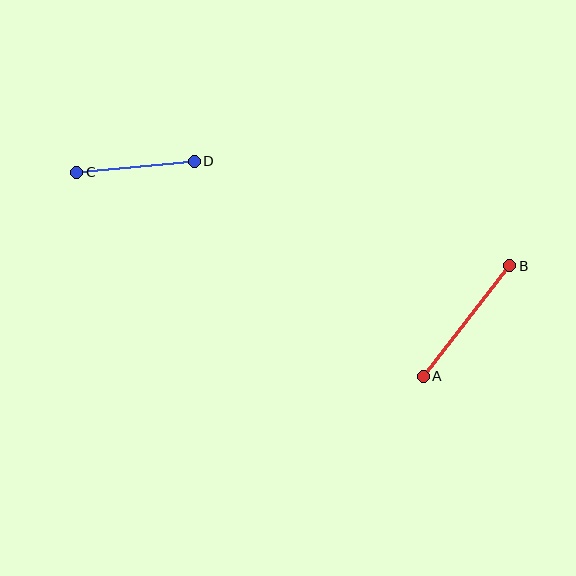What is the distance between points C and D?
The distance is approximately 118 pixels.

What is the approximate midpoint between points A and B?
The midpoint is at approximately (467, 321) pixels.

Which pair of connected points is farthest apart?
Points A and B are farthest apart.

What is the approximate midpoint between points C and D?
The midpoint is at approximately (136, 167) pixels.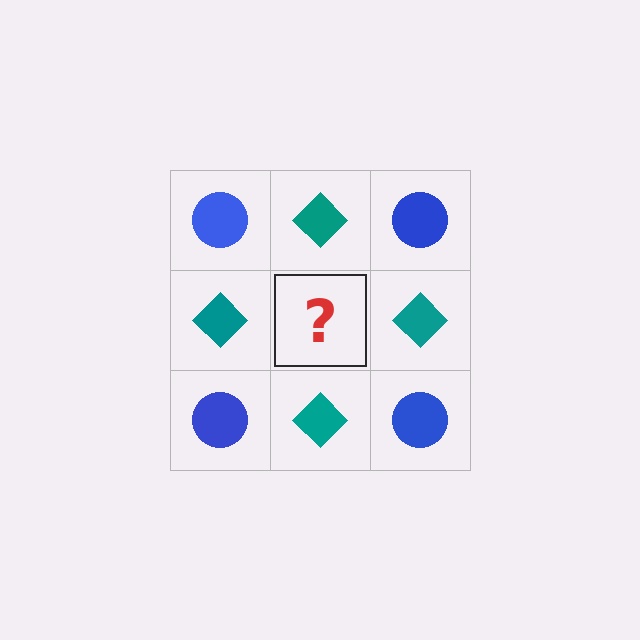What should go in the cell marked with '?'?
The missing cell should contain a blue circle.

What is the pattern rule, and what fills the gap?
The rule is that it alternates blue circle and teal diamond in a checkerboard pattern. The gap should be filled with a blue circle.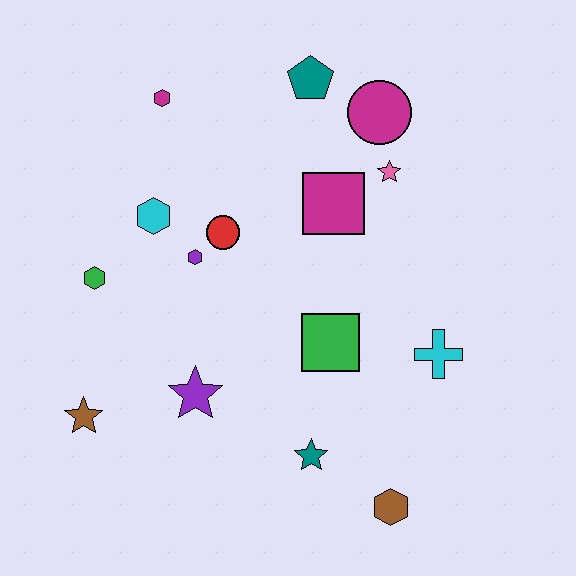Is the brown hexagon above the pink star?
No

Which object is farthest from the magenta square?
The brown star is farthest from the magenta square.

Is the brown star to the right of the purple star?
No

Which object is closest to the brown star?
The purple star is closest to the brown star.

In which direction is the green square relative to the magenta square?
The green square is below the magenta square.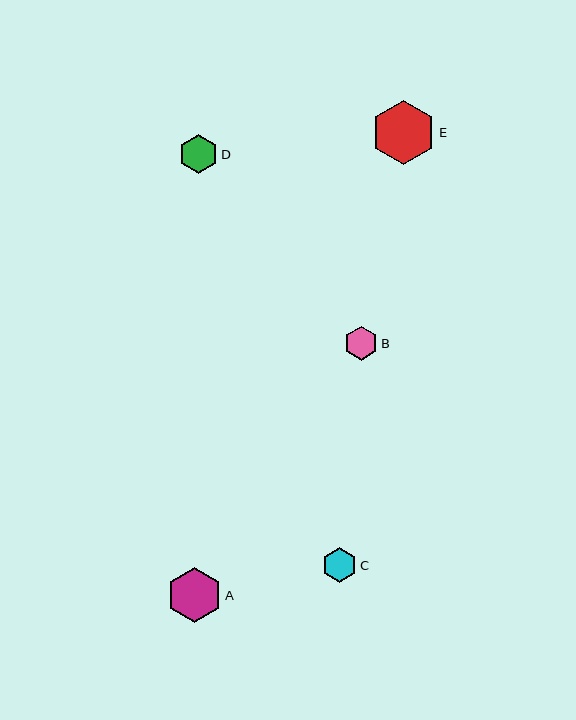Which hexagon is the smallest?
Hexagon B is the smallest with a size of approximately 34 pixels.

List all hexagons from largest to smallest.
From largest to smallest: E, A, D, C, B.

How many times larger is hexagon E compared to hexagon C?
Hexagon E is approximately 1.9 times the size of hexagon C.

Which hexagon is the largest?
Hexagon E is the largest with a size of approximately 65 pixels.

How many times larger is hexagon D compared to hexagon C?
Hexagon D is approximately 1.1 times the size of hexagon C.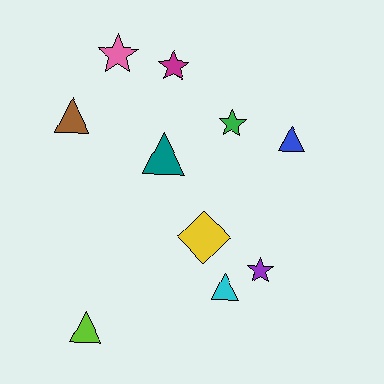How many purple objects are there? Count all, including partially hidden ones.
There is 1 purple object.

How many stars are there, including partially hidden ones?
There are 4 stars.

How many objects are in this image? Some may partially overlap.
There are 10 objects.